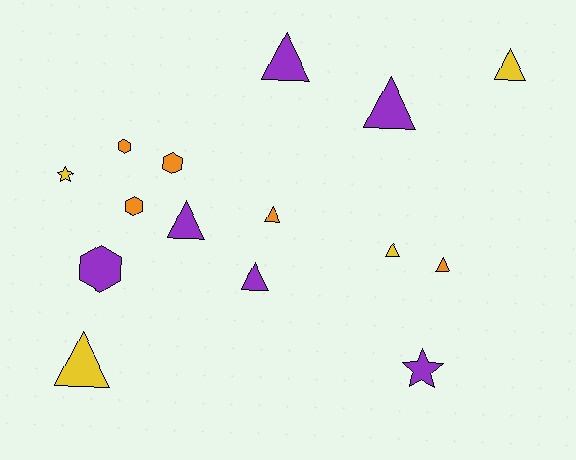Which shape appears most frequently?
Triangle, with 9 objects.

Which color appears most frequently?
Purple, with 6 objects.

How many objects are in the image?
There are 15 objects.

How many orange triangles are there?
There are 2 orange triangles.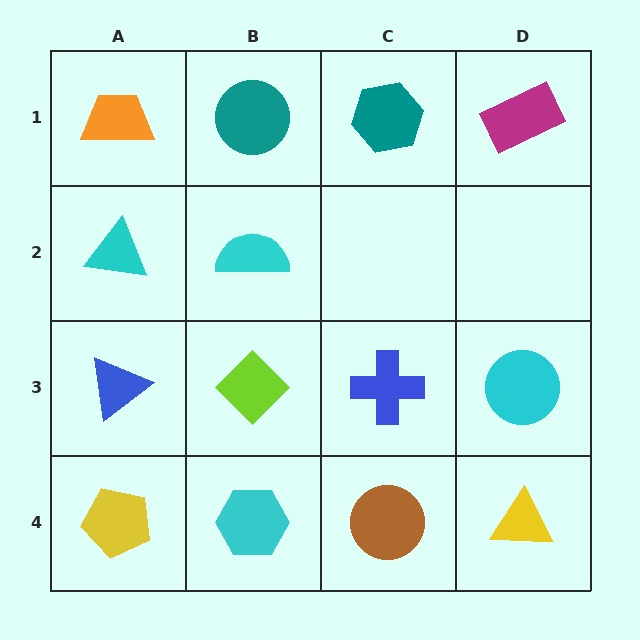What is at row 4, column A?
A yellow pentagon.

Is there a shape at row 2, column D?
No, that cell is empty.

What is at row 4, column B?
A cyan hexagon.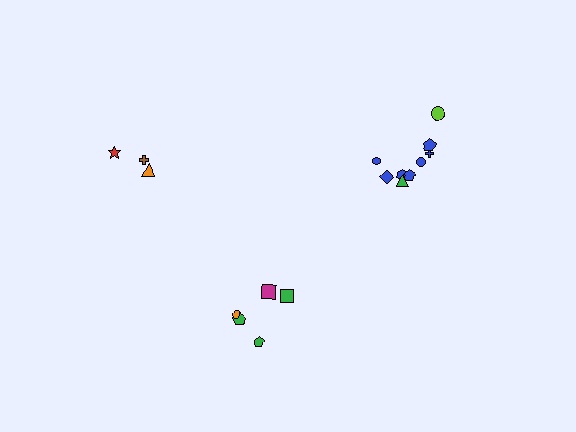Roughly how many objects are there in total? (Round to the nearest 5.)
Roughly 20 objects in total.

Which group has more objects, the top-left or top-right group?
The top-right group.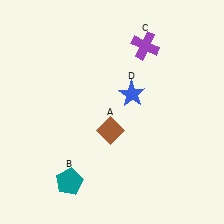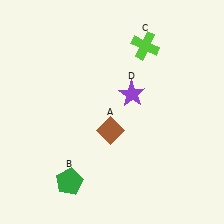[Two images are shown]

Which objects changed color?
B changed from teal to green. C changed from purple to lime. D changed from blue to purple.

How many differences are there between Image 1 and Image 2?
There are 3 differences between the two images.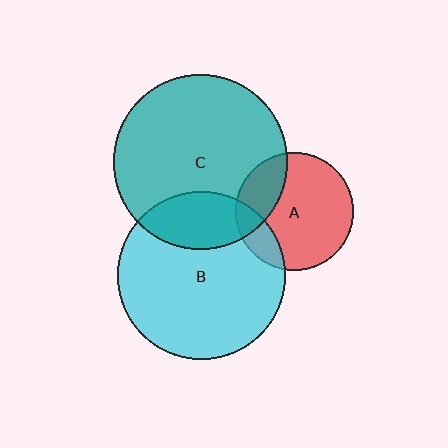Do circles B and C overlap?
Yes.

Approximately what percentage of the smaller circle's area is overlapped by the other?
Approximately 25%.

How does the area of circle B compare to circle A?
Approximately 2.0 times.